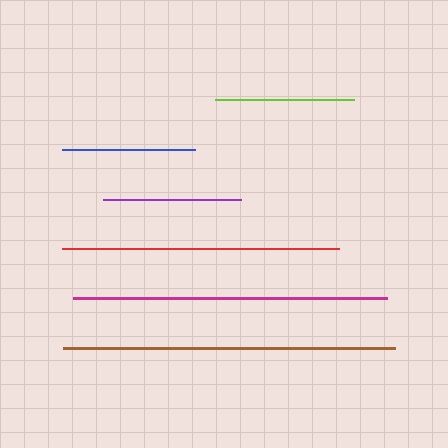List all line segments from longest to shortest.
From longest to shortest: brown, magenta, red, lime, purple, blue.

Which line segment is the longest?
The brown line is the longest at approximately 332 pixels.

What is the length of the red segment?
The red segment is approximately 277 pixels long.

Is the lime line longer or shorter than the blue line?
The lime line is longer than the blue line.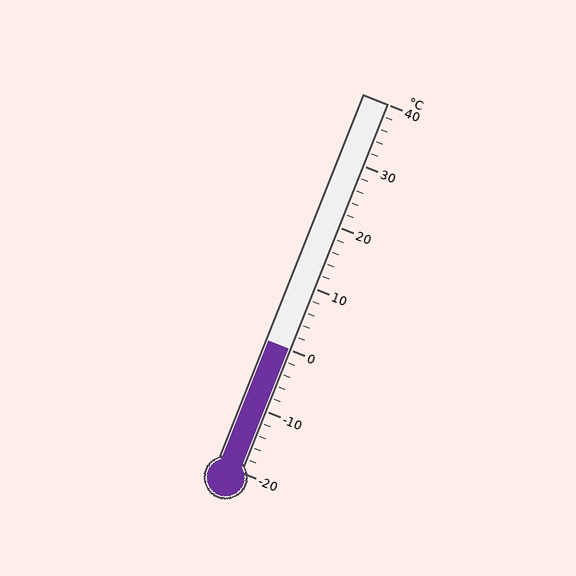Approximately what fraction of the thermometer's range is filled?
The thermometer is filled to approximately 35% of its range.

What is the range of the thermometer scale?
The thermometer scale ranges from -20°C to 40°C.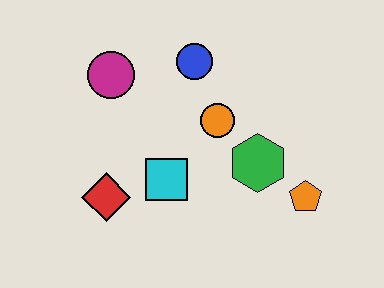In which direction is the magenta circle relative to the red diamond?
The magenta circle is above the red diamond.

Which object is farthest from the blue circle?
The orange pentagon is farthest from the blue circle.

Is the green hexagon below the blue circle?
Yes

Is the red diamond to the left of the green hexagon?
Yes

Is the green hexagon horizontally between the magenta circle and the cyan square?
No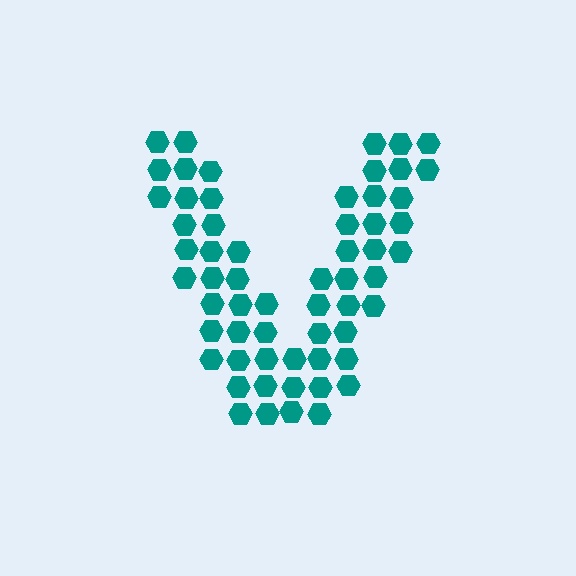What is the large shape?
The large shape is the letter V.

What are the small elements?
The small elements are hexagons.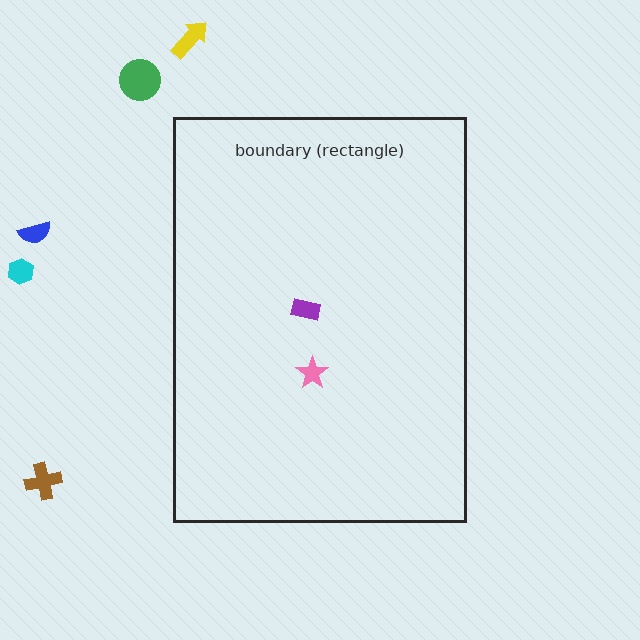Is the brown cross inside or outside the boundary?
Outside.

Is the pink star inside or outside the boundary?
Inside.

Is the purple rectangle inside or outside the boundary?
Inside.